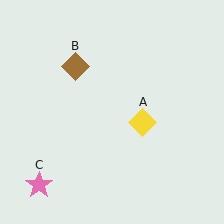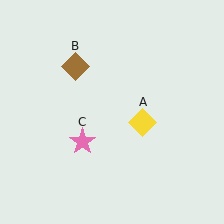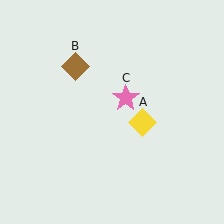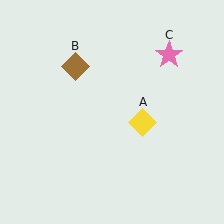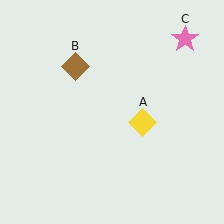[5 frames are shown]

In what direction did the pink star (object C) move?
The pink star (object C) moved up and to the right.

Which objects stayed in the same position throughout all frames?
Yellow diamond (object A) and brown diamond (object B) remained stationary.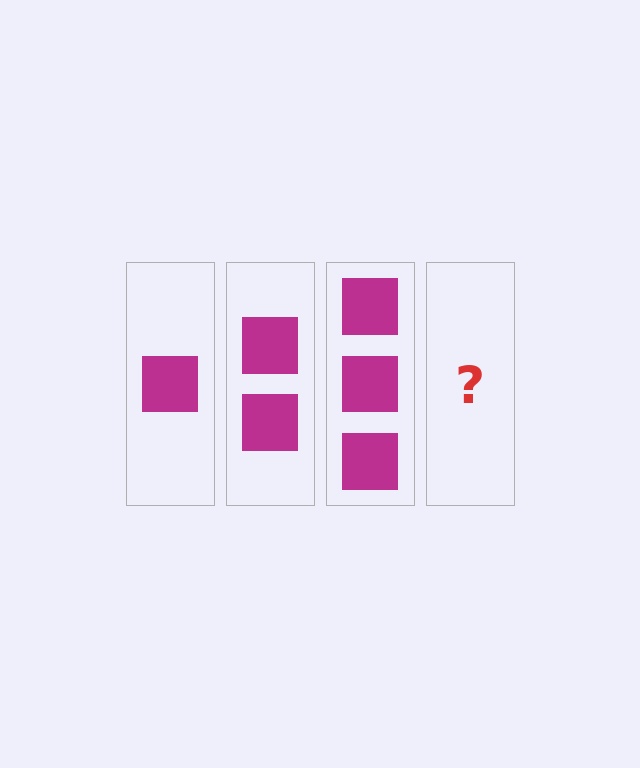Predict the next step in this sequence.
The next step is 4 squares.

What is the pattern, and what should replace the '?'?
The pattern is that each step adds one more square. The '?' should be 4 squares.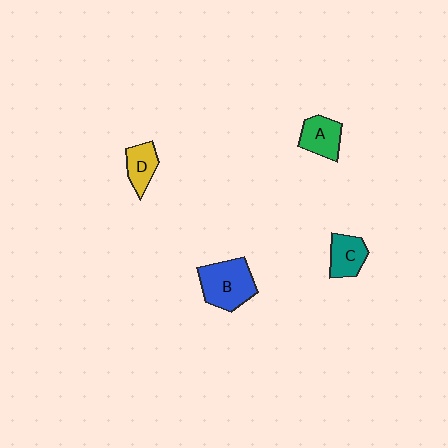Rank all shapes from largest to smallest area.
From largest to smallest: B (blue), A (green), C (teal), D (yellow).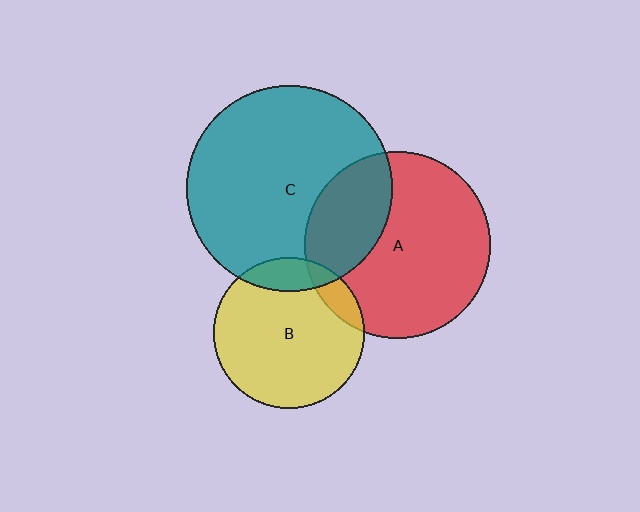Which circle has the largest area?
Circle C (teal).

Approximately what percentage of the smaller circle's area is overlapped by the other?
Approximately 15%.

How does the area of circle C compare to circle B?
Approximately 1.9 times.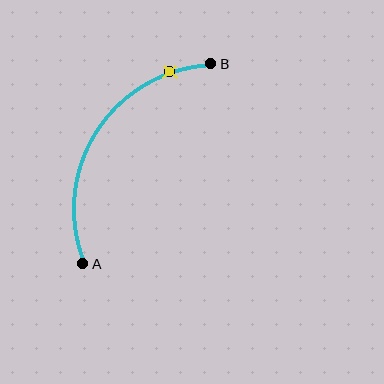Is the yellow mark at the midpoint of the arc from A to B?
No. The yellow mark lies on the arc but is closer to endpoint B. The arc midpoint would be at the point on the curve equidistant along the arc from both A and B.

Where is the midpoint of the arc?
The arc midpoint is the point on the curve farthest from the straight line joining A and B. It sits to the left of that line.